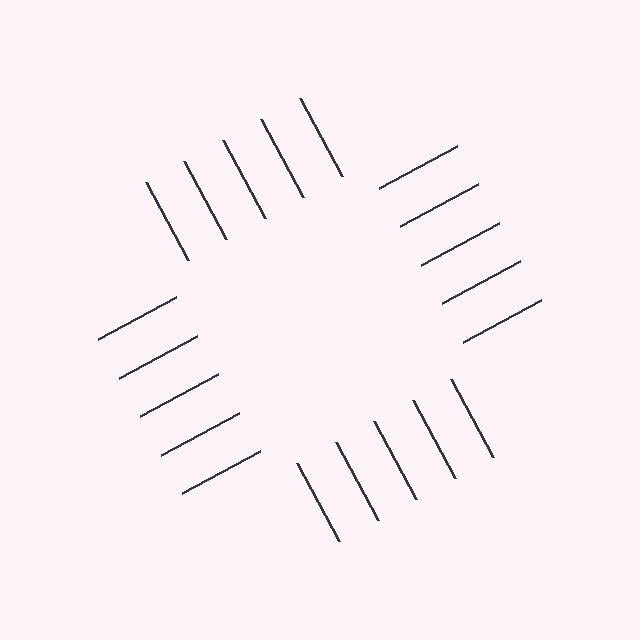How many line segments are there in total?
20 — 5 along each of the 4 edges.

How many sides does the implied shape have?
4 sides — the line-ends trace a square.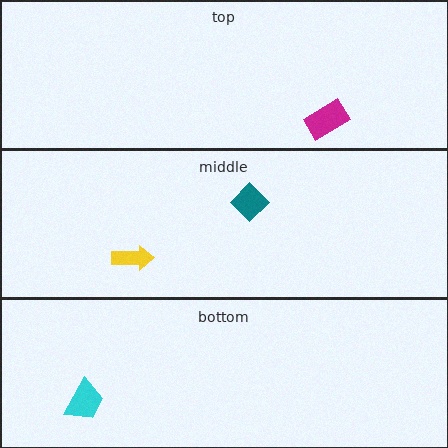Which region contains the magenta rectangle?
The top region.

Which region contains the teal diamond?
The middle region.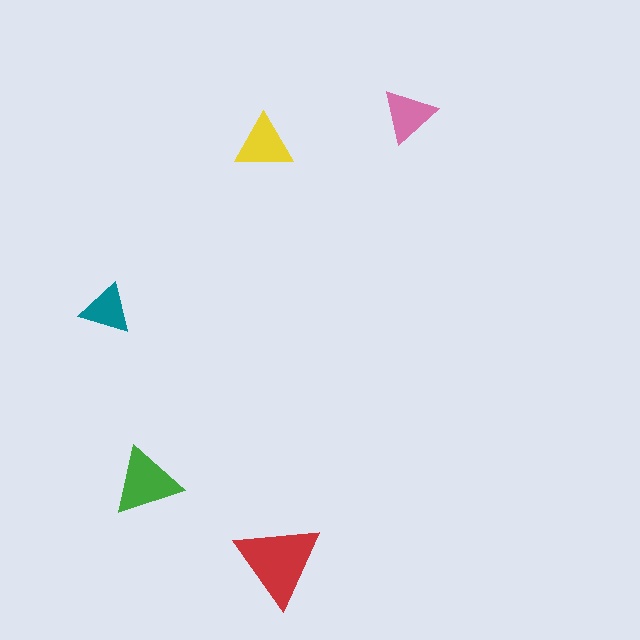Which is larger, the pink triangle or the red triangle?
The red one.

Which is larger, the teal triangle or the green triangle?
The green one.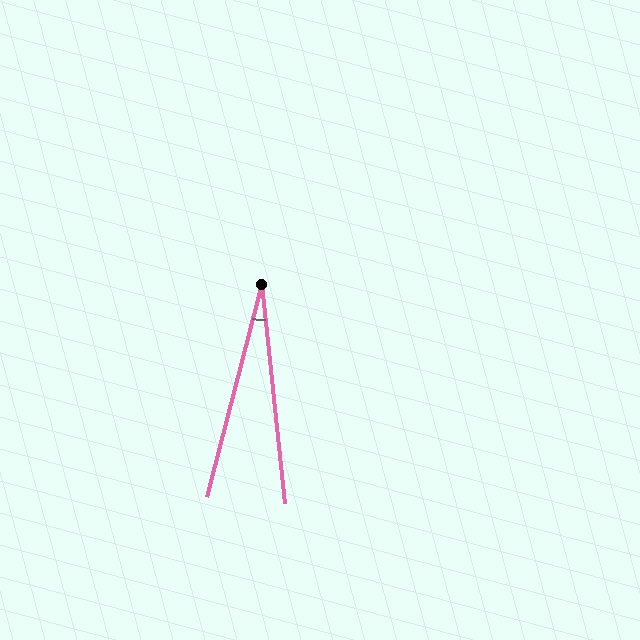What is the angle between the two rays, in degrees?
Approximately 21 degrees.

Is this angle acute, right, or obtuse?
It is acute.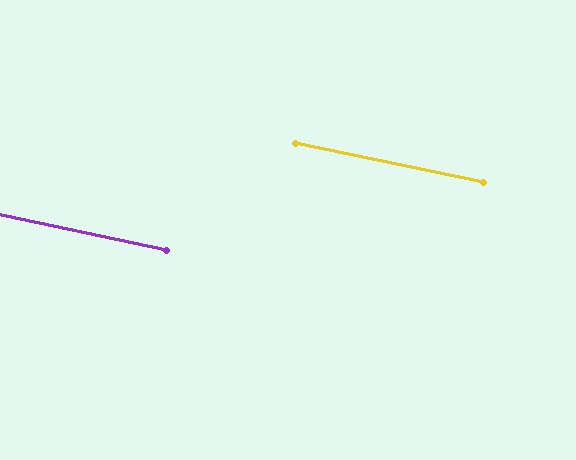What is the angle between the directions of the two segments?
Approximately 1 degree.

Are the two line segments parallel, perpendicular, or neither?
Parallel — their directions differ by only 0.6°.